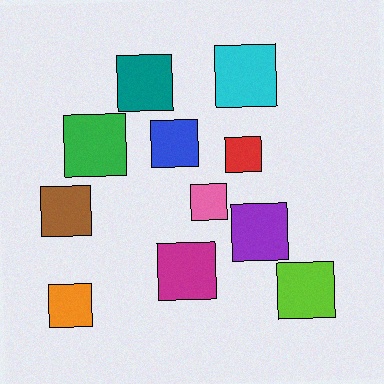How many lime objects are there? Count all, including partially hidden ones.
There is 1 lime object.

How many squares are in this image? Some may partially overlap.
There are 11 squares.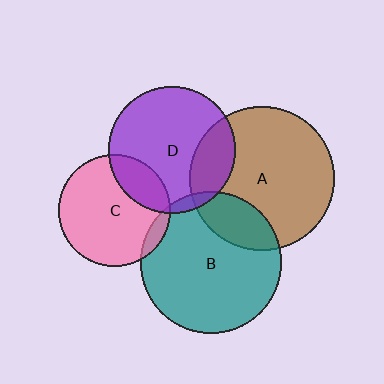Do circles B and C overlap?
Yes.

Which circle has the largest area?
Circle A (brown).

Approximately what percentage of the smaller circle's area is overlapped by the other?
Approximately 5%.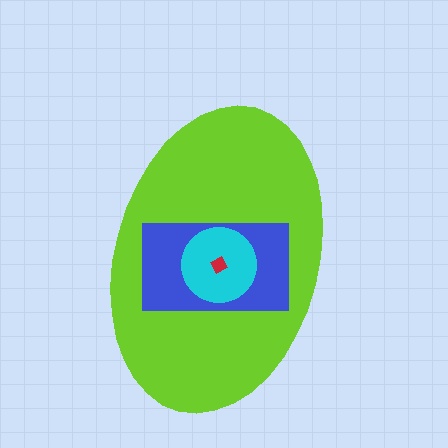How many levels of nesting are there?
4.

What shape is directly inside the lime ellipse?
The blue rectangle.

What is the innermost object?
The red diamond.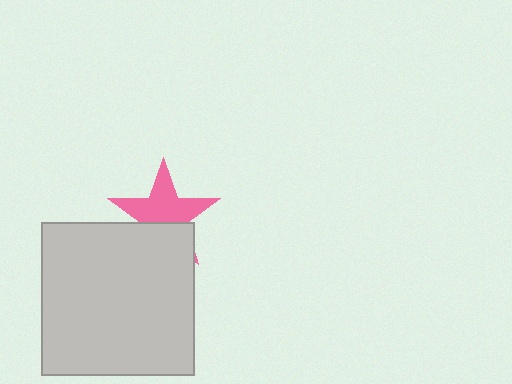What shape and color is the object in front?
The object in front is a light gray square.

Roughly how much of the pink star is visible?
About half of it is visible (roughly 62%).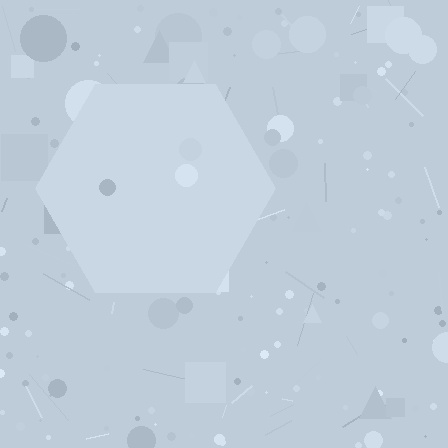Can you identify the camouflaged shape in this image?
The camouflaged shape is a hexagon.